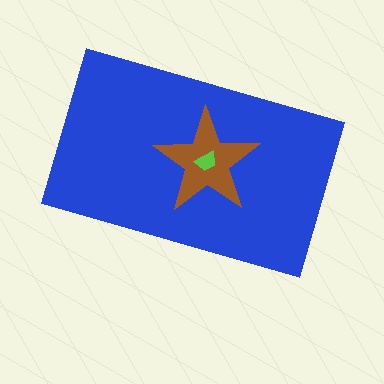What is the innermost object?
The lime trapezoid.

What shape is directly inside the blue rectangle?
The brown star.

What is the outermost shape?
The blue rectangle.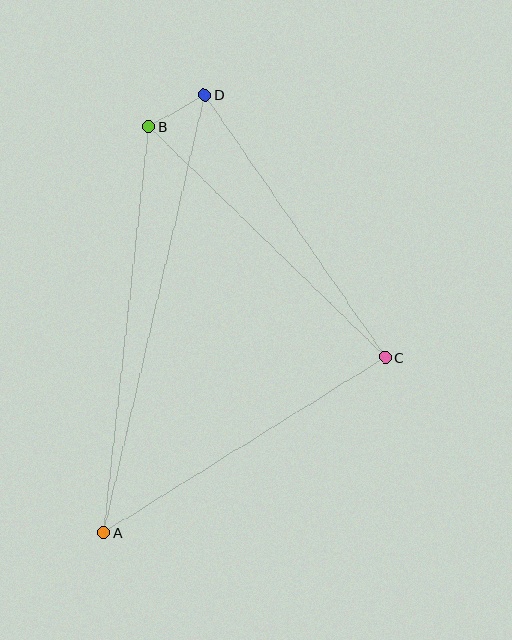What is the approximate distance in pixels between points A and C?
The distance between A and C is approximately 331 pixels.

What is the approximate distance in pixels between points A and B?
The distance between A and B is approximately 408 pixels.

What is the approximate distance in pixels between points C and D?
The distance between C and D is approximately 318 pixels.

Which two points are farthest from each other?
Points A and D are farthest from each other.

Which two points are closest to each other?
Points B and D are closest to each other.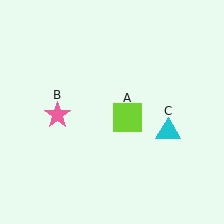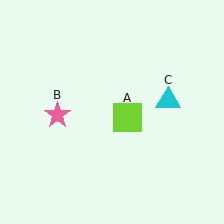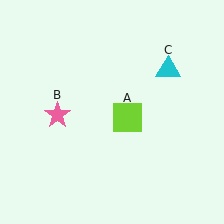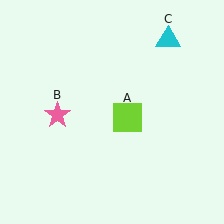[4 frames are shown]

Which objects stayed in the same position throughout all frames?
Lime square (object A) and pink star (object B) remained stationary.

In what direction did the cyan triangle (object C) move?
The cyan triangle (object C) moved up.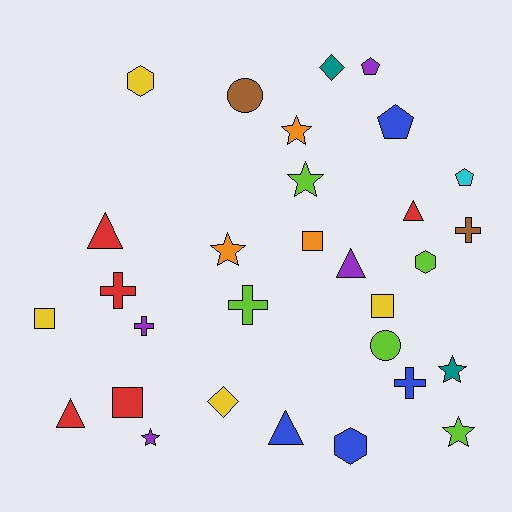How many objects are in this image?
There are 30 objects.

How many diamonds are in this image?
There are 2 diamonds.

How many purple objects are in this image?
There are 4 purple objects.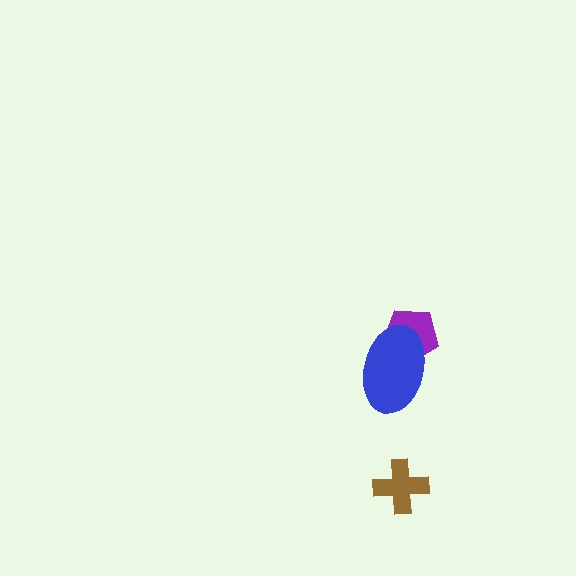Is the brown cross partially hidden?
No, no other shape covers it.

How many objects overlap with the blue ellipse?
1 object overlaps with the blue ellipse.